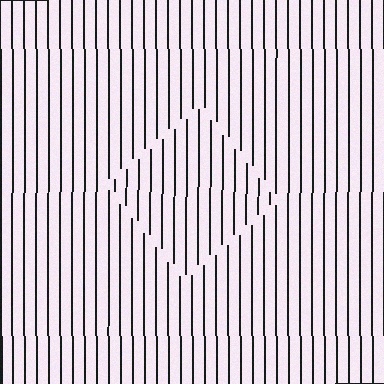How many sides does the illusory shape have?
4 sides — the line-ends trace a square.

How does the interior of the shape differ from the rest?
The interior of the shape contains the same grating, shifted by half a period — the contour is defined by the phase discontinuity where line-ends from the inner and outer gratings abut.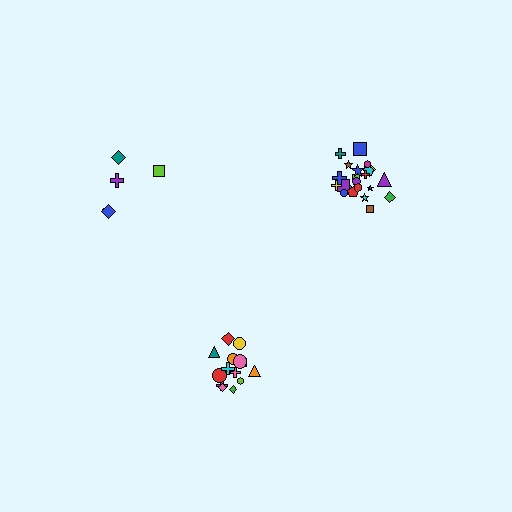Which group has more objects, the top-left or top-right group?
The top-right group.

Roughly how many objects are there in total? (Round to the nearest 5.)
Roughly 40 objects in total.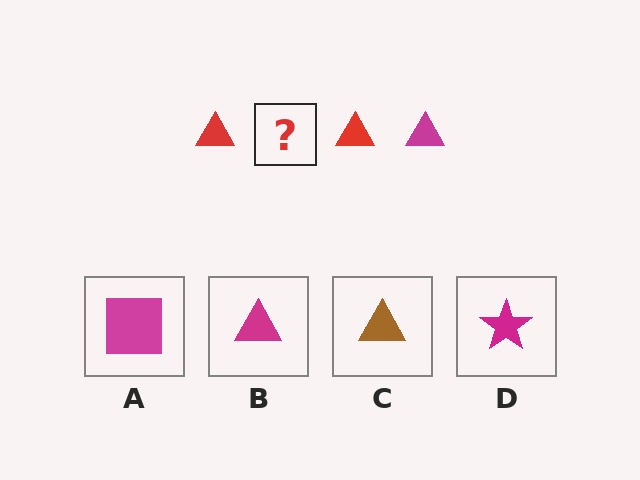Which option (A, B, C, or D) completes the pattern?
B.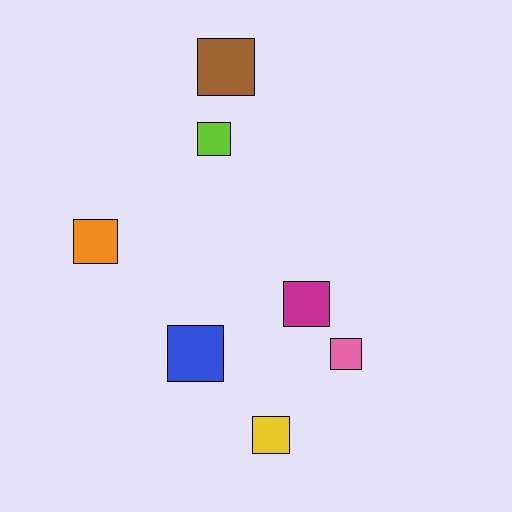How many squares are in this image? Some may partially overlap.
There are 7 squares.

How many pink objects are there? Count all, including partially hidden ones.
There is 1 pink object.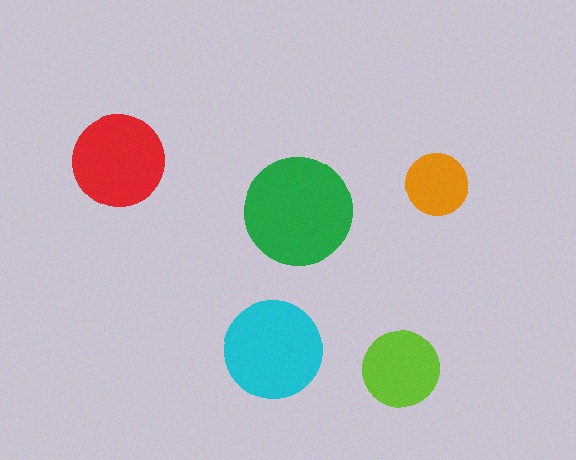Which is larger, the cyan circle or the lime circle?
The cyan one.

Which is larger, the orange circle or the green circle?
The green one.